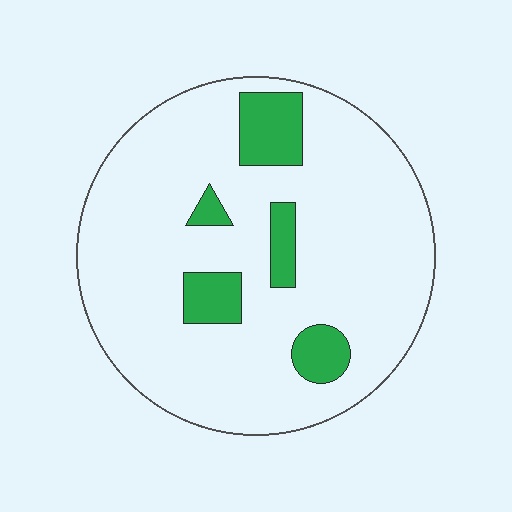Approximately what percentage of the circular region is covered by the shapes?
Approximately 15%.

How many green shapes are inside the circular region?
5.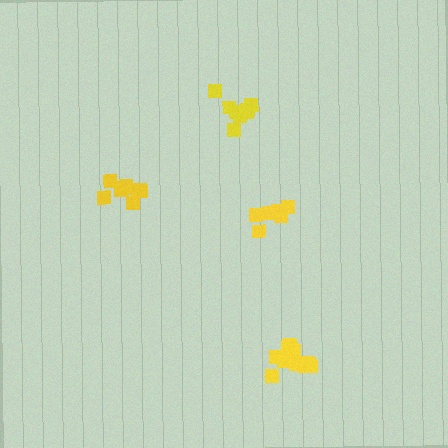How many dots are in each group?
Group 1: 8 dots, Group 2: 7 dots, Group 3: 12 dots, Group 4: 9 dots (36 total).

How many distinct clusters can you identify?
There are 4 distinct clusters.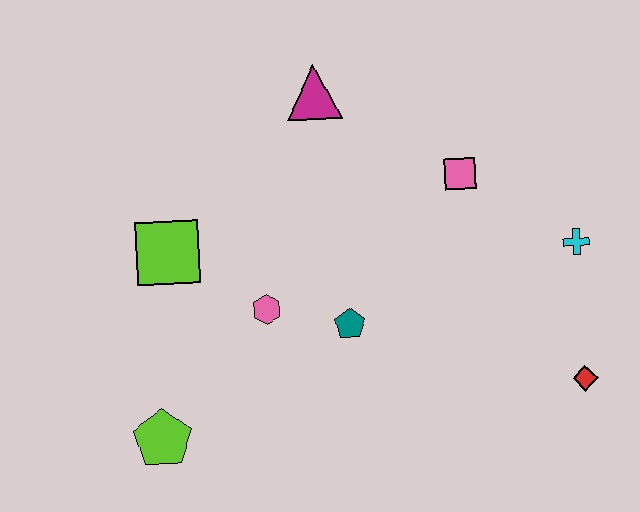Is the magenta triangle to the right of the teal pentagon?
No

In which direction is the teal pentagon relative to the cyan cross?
The teal pentagon is to the left of the cyan cross.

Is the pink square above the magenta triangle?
No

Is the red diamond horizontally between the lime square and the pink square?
No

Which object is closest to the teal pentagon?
The pink hexagon is closest to the teal pentagon.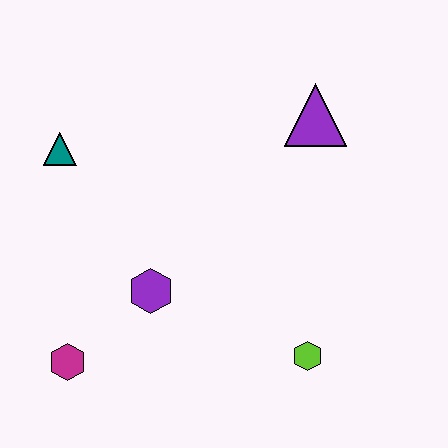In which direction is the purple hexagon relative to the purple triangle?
The purple hexagon is below the purple triangle.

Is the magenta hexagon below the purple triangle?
Yes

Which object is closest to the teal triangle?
The purple hexagon is closest to the teal triangle.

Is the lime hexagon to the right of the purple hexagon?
Yes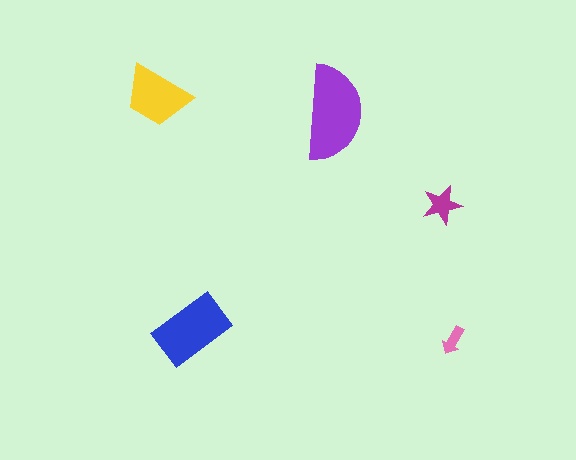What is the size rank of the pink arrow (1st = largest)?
5th.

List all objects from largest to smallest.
The purple semicircle, the blue rectangle, the yellow trapezoid, the magenta star, the pink arrow.